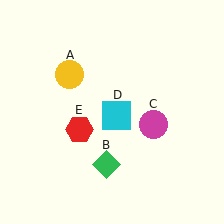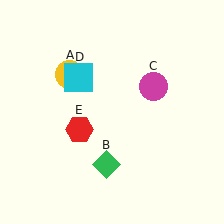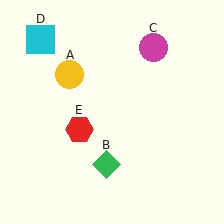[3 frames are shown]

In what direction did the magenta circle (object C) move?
The magenta circle (object C) moved up.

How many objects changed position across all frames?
2 objects changed position: magenta circle (object C), cyan square (object D).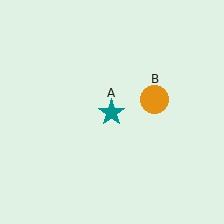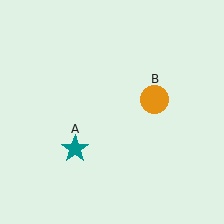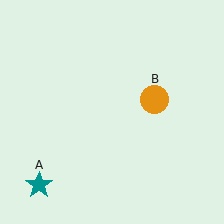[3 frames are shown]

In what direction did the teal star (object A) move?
The teal star (object A) moved down and to the left.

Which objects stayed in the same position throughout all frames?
Orange circle (object B) remained stationary.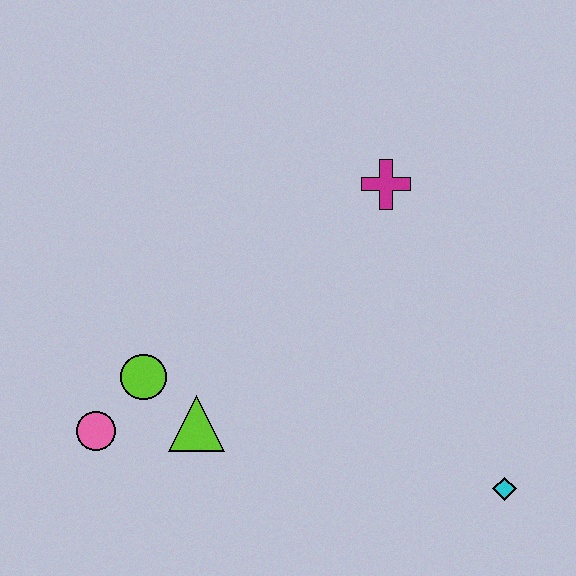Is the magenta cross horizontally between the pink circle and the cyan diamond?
Yes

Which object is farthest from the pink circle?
The cyan diamond is farthest from the pink circle.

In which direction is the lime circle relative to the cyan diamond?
The lime circle is to the left of the cyan diamond.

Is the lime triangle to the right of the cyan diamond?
No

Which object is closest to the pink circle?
The lime circle is closest to the pink circle.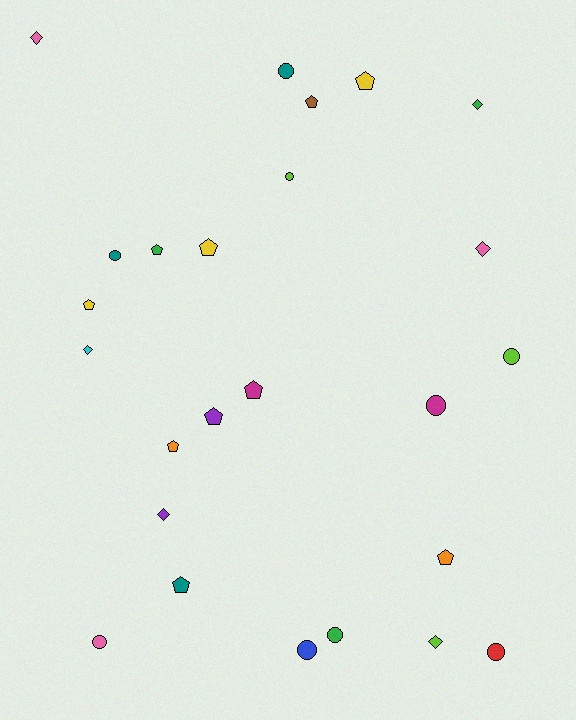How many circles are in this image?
There are 9 circles.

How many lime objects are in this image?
There are 3 lime objects.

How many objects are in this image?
There are 25 objects.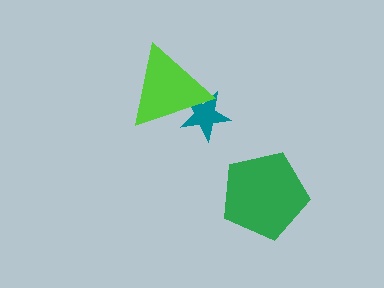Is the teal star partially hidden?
Yes, it is partially covered by another shape.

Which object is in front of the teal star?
The lime triangle is in front of the teal star.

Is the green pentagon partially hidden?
No, no other shape covers it.